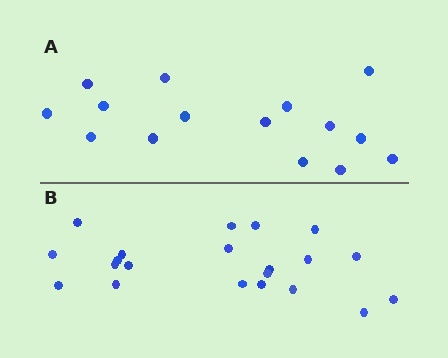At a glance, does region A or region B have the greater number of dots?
Region B (the bottom region) has more dots.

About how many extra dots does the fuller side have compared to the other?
Region B has about 6 more dots than region A.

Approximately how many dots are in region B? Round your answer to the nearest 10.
About 20 dots. (The exact count is 21, which rounds to 20.)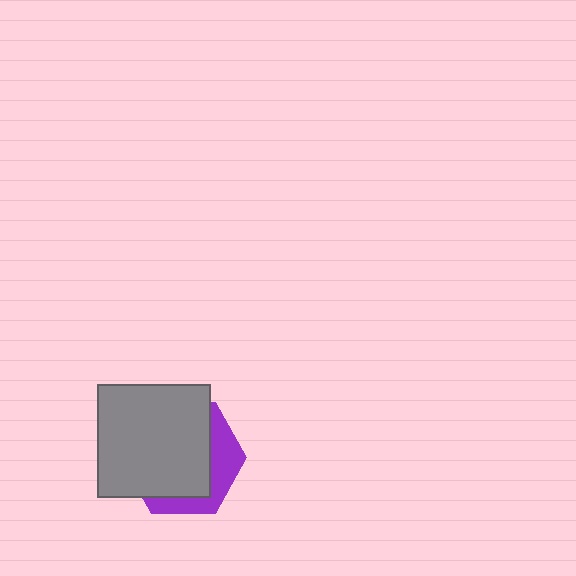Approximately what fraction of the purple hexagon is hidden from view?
Roughly 70% of the purple hexagon is hidden behind the gray square.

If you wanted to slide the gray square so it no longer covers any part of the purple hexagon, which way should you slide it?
Slide it toward the upper-left — that is the most direct way to separate the two shapes.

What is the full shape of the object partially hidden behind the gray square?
The partially hidden object is a purple hexagon.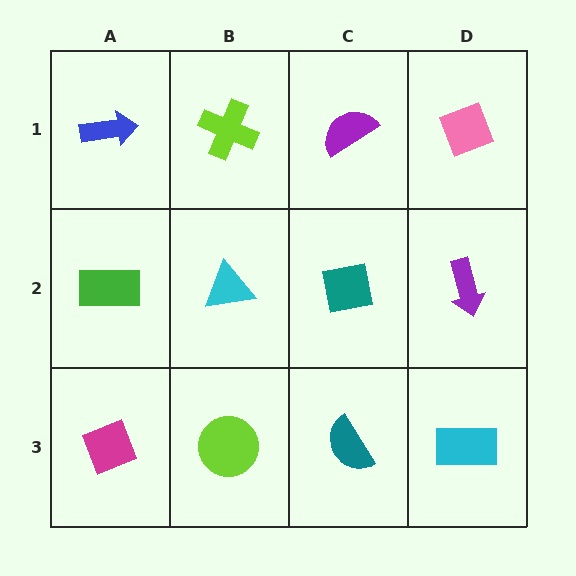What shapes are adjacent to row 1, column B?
A cyan triangle (row 2, column B), a blue arrow (row 1, column A), a purple semicircle (row 1, column C).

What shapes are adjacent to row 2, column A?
A blue arrow (row 1, column A), a magenta diamond (row 3, column A), a cyan triangle (row 2, column B).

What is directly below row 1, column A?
A green rectangle.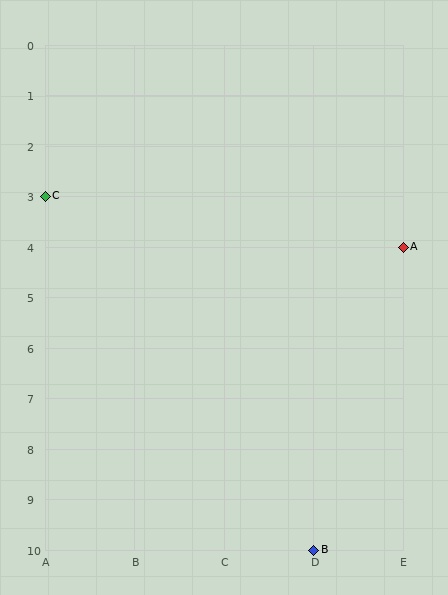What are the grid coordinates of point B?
Point B is at grid coordinates (D, 10).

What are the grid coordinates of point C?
Point C is at grid coordinates (A, 3).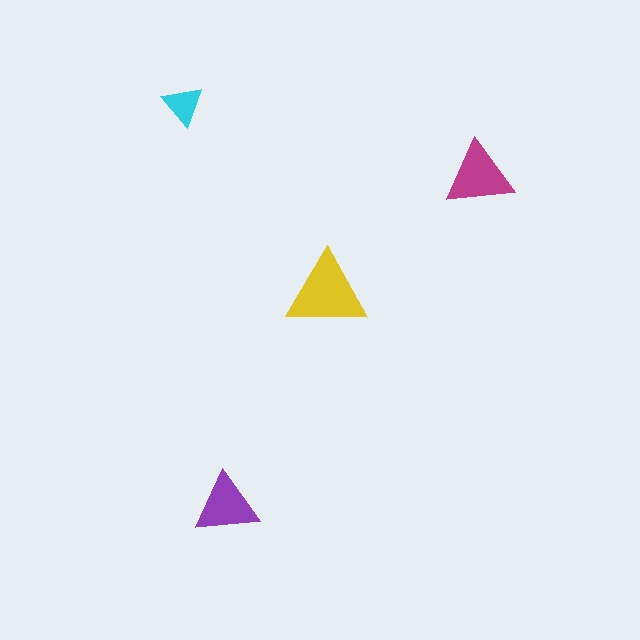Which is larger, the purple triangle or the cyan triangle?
The purple one.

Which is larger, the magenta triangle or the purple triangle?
The magenta one.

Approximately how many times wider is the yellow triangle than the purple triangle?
About 1.5 times wider.